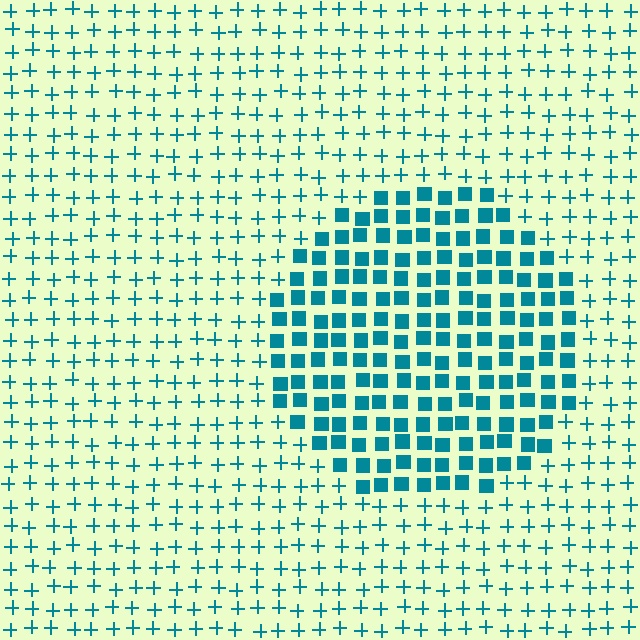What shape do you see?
I see a circle.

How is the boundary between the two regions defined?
The boundary is defined by a change in element shape: squares inside vs. plus signs outside. All elements share the same color and spacing.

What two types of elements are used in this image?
The image uses squares inside the circle region and plus signs outside it.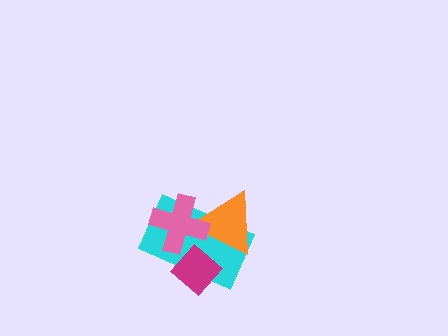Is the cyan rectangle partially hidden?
Yes, it is partially covered by another shape.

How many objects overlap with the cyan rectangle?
3 objects overlap with the cyan rectangle.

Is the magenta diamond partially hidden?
Yes, it is partially covered by another shape.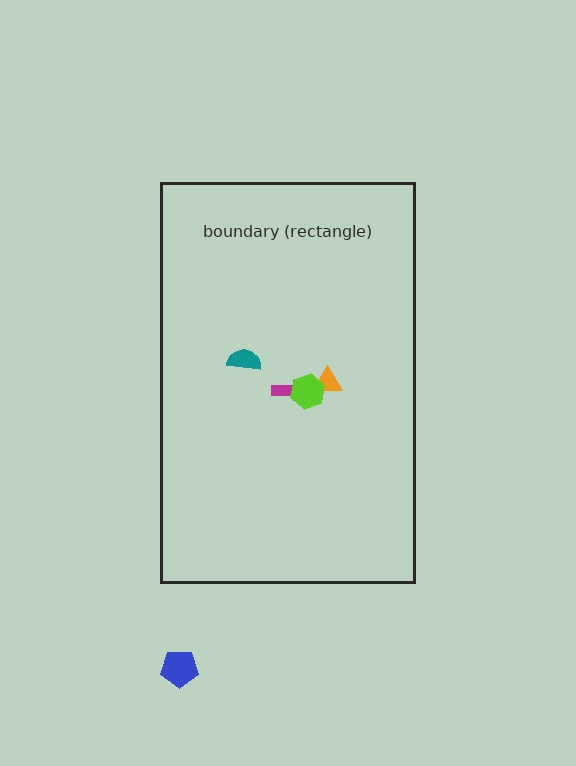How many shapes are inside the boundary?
4 inside, 1 outside.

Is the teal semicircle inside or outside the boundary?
Inside.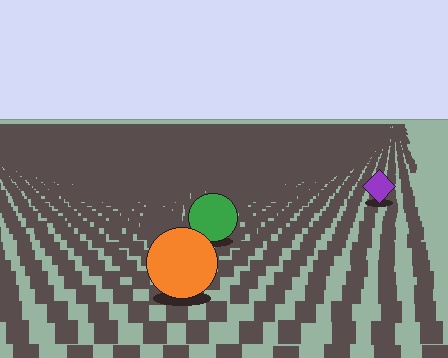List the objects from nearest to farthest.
From nearest to farthest: the orange circle, the green circle, the purple diamond.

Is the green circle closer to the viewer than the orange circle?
No. The orange circle is closer — you can tell from the texture gradient: the ground texture is coarser near it.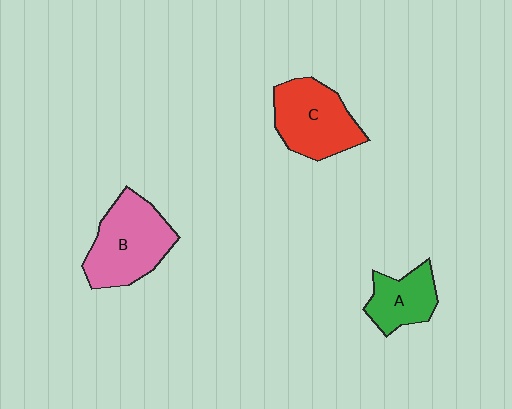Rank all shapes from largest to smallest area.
From largest to smallest: B (pink), C (red), A (green).